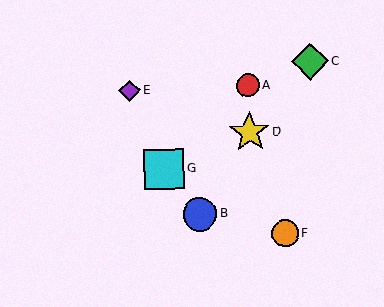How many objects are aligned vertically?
2 objects (A, D) are aligned vertically.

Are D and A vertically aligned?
Yes, both are at x≈249.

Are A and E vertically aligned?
No, A is at x≈248 and E is at x≈130.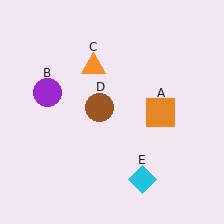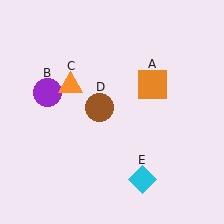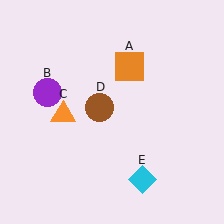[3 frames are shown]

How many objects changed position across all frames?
2 objects changed position: orange square (object A), orange triangle (object C).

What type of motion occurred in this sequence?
The orange square (object A), orange triangle (object C) rotated counterclockwise around the center of the scene.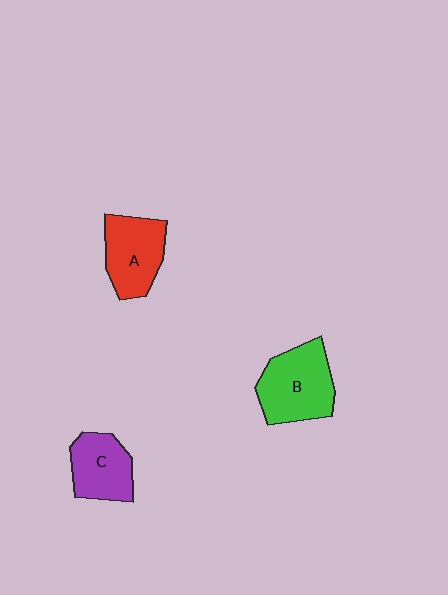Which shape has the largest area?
Shape B (green).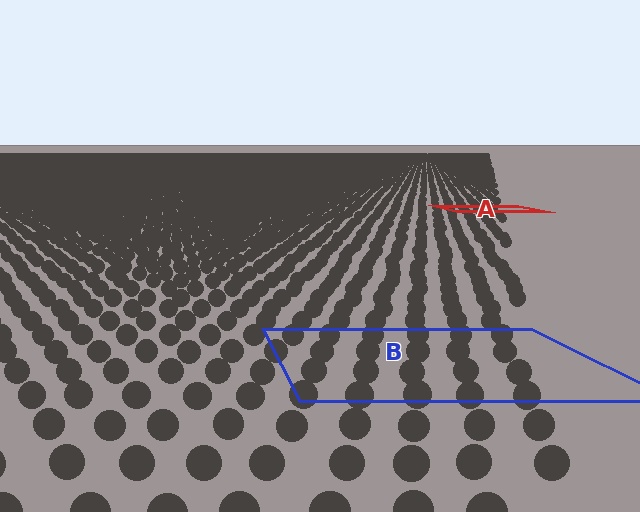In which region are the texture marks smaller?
The texture marks are smaller in region A, because it is farther away.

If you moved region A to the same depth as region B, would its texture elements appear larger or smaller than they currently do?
They would appear larger. At a closer depth, the same texture elements are projected at a bigger on-screen size.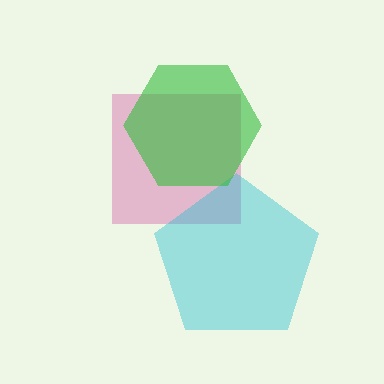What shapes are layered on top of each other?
The layered shapes are: a pink square, a cyan pentagon, a green hexagon.